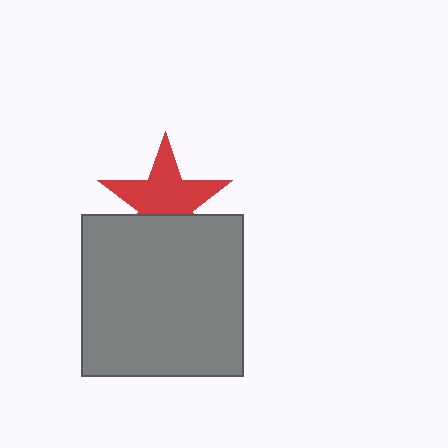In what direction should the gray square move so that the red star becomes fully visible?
The gray square should move down. That is the shortest direction to clear the overlap and leave the red star fully visible.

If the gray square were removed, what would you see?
You would see the complete red star.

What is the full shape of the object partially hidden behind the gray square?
The partially hidden object is a red star.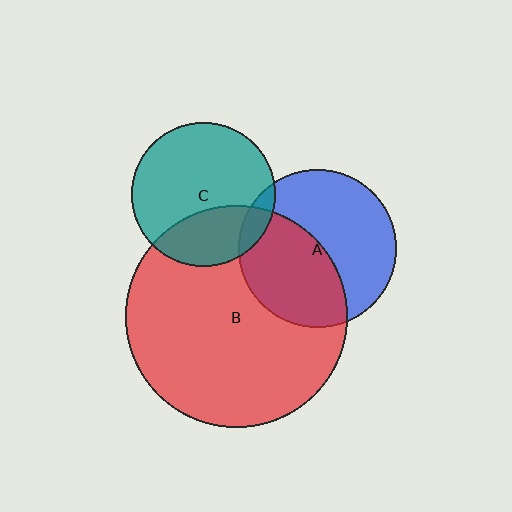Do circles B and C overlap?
Yes.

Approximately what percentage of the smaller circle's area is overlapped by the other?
Approximately 30%.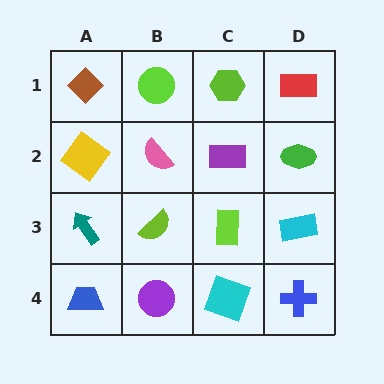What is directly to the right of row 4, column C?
A blue cross.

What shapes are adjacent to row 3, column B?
A pink semicircle (row 2, column B), a purple circle (row 4, column B), a teal arrow (row 3, column A), a lime rectangle (row 3, column C).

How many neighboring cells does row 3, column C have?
4.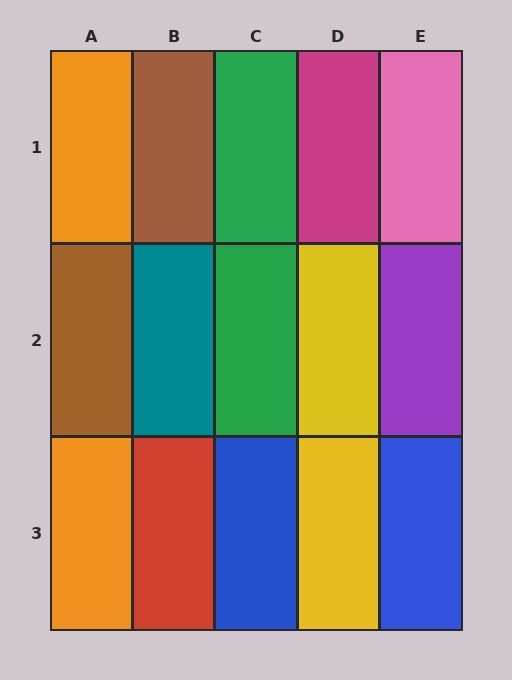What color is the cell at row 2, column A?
Brown.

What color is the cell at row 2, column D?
Yellow.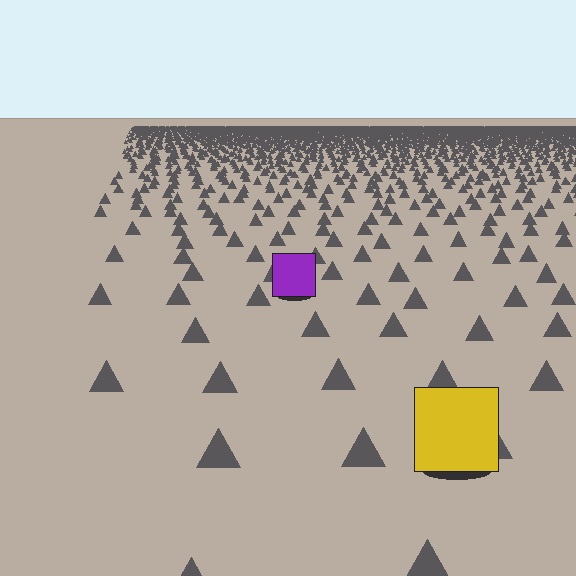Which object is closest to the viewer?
The yellow square is closest. The texture marks near it are larger and more spread out.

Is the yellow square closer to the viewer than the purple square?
Yes. The yellow square is closer — you can tell from the texture gradient: the ground texture is coarser near it.